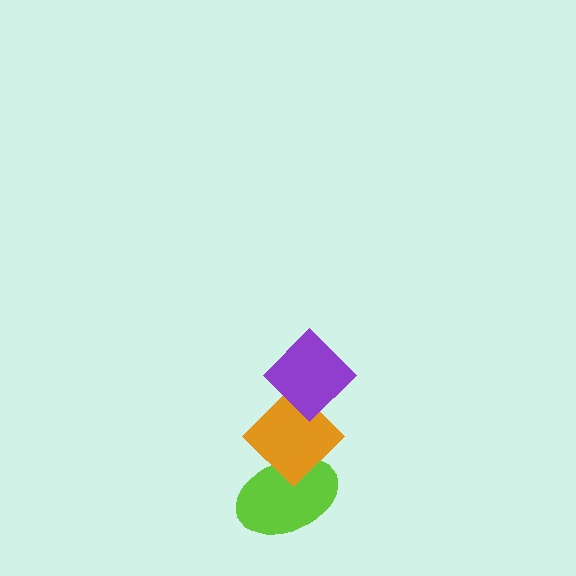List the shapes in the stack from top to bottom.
From top to bottom: the purple diamond, the orange diamond, the lime ellipse.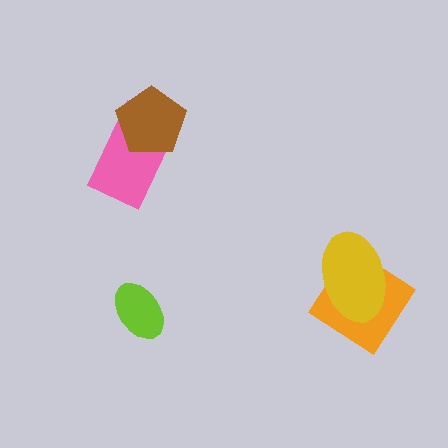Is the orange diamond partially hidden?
Yes, it is partially covered by another shape.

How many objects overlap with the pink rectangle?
1 object overlaps with the pink rectangle.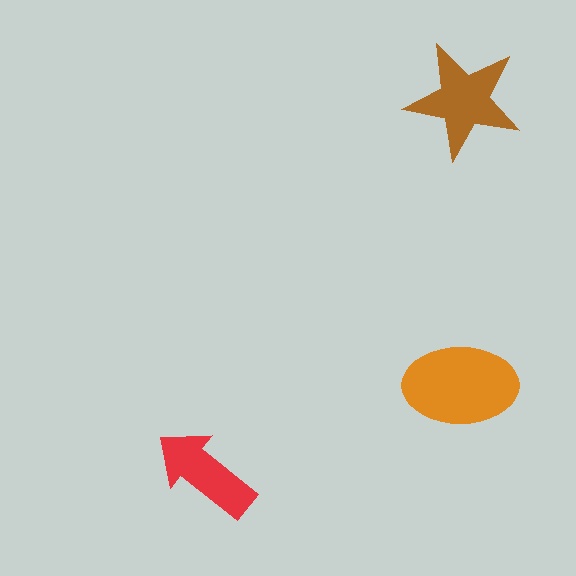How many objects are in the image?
There are 3 objects in the image.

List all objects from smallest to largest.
The red arrow, the brown star, the orange ellipse.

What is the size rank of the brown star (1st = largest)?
2nd.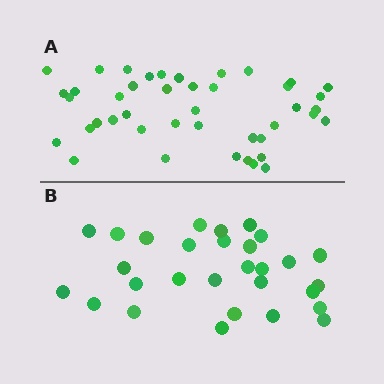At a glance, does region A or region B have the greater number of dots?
Region A (the top region) has more dots.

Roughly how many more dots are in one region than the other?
Region A has approximately 15 more dots than region B.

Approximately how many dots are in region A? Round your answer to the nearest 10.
About 40 dots. (The exact count is 43, which rounds to 40.)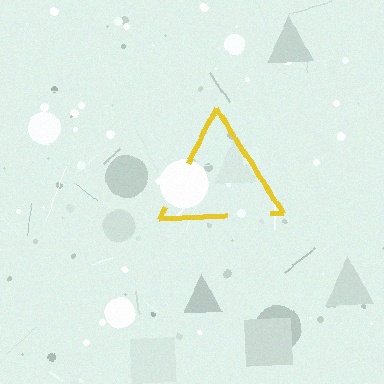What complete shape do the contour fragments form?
The contour fragments form a triangle.